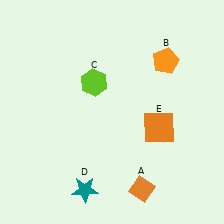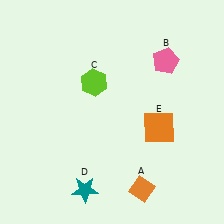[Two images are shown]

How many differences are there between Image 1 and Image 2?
There is 1 difference between the two images.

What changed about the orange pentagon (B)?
In Image 1, B is orange. In Image 2, it changed to pink.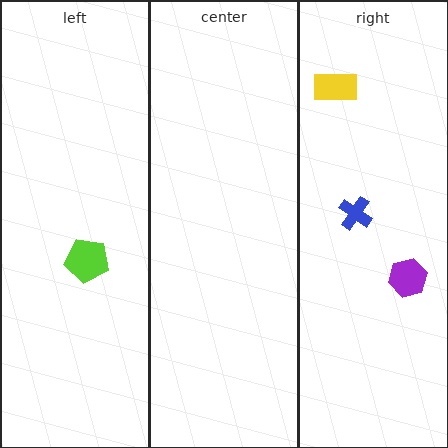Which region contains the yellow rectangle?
The right region.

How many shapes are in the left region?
1.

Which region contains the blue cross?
The right region.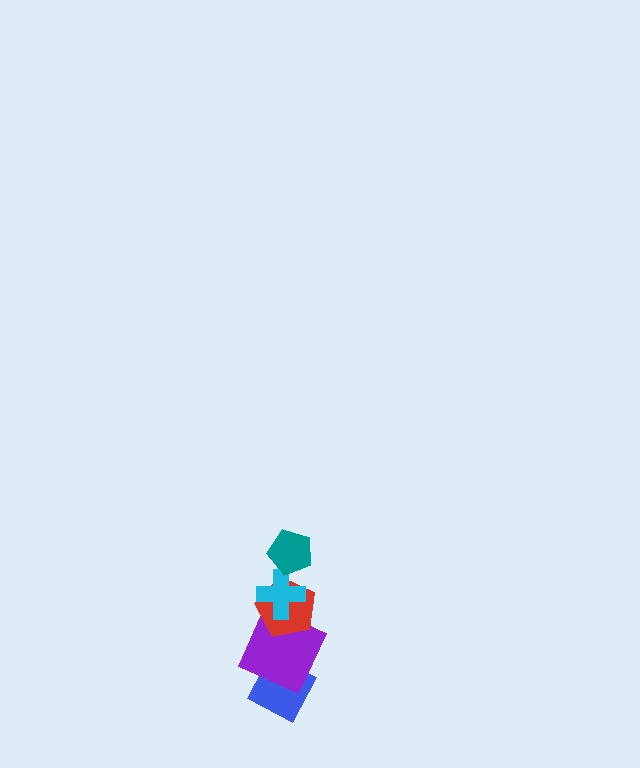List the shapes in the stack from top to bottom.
From top to bottom: the teal pentagon, the cyan cross, the red pentagon, the purple square, the blue diamond.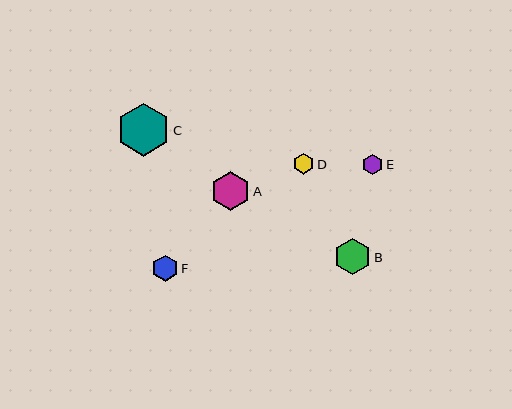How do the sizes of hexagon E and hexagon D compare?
Hexagon E and hexagon D are approximately the same size.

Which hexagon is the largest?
Hexagon C is the largest with a size of approximately 53 pixels.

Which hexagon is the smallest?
Hexagon D is the smallest with a size of approximately 21 pixels.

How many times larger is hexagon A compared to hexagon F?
Hexagon A is approximately 1.5 times the size of hexagon F.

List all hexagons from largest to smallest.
From largest to smallest: C, A, B, F, E, D.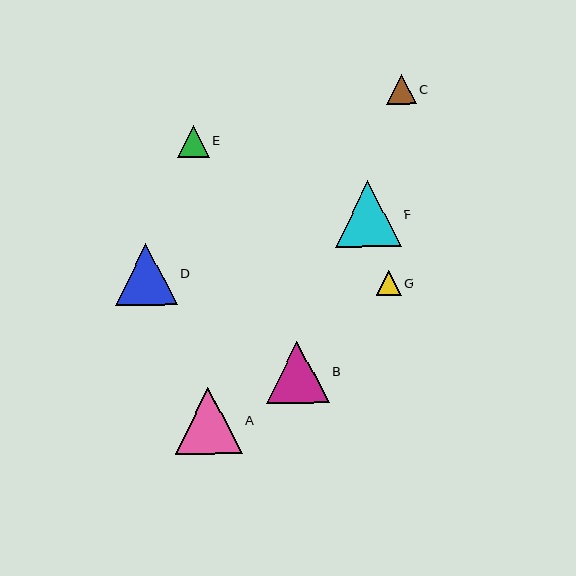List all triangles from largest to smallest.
From largest to smallest: A, F, B, D, E, C, G.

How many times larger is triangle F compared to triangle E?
Triangle F is approximately 2.1 times the size of triangle E.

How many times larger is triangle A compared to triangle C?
Triangle A is approximately 2.3 times the size of triangle C.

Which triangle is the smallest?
Triangle G is the smallest with a size of approximately 25 pixels.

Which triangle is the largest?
Triangle A is the largest with a size of approximately 67 pixels.